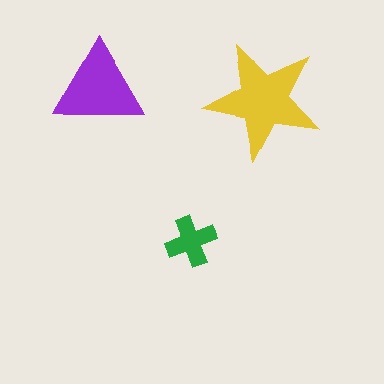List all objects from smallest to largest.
The green cross, the purple triangle, the yellow star.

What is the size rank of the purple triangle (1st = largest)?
2nd.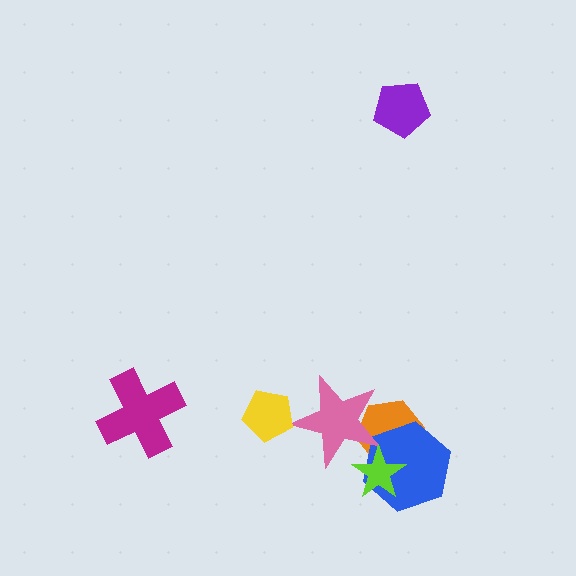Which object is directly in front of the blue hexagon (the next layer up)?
The pink star is directly in front of the blue hexagon.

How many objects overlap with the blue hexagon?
3 objects overlap with the blue hexagon.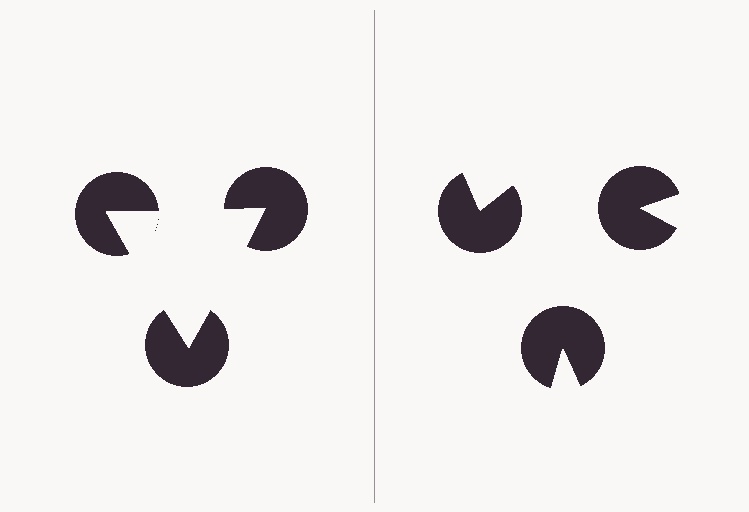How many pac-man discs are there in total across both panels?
6 — 3 on each side.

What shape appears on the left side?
An illusory triangle.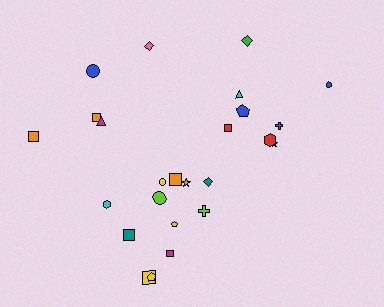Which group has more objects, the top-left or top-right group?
The top-right group.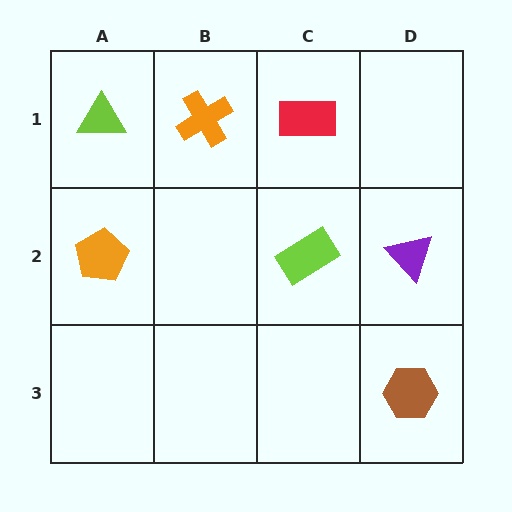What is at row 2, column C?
A lime rectangle.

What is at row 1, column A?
A lime triangle.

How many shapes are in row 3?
1 shape.